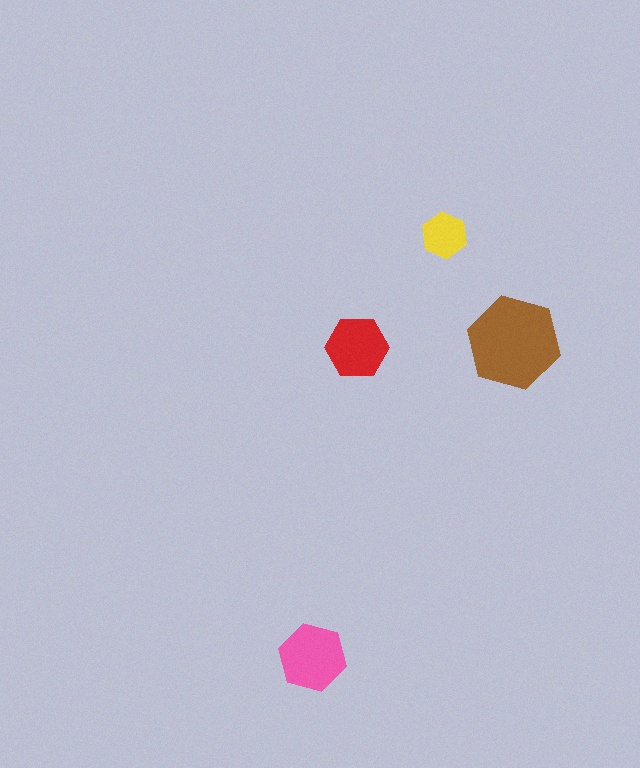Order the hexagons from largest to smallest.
the brown one, the pink one, the red one, the yellow one.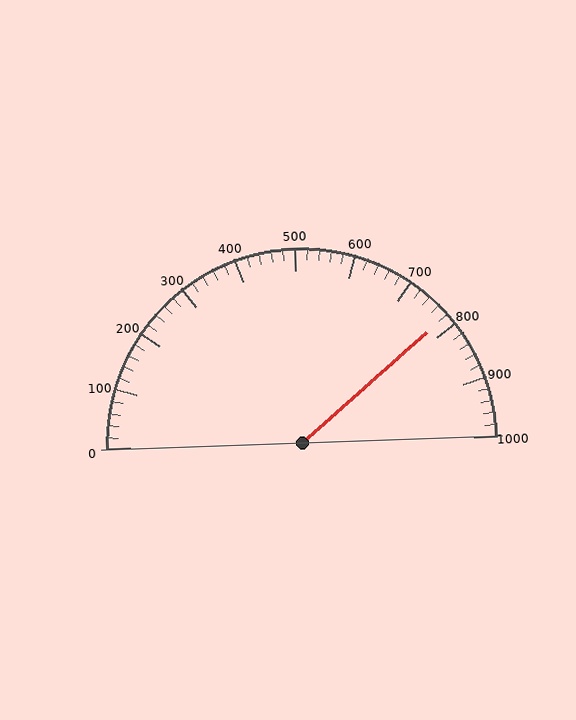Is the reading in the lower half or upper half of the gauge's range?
The reading is in the upper half of the range (0 to 1000).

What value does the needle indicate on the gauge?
The needle indicates approximately 780.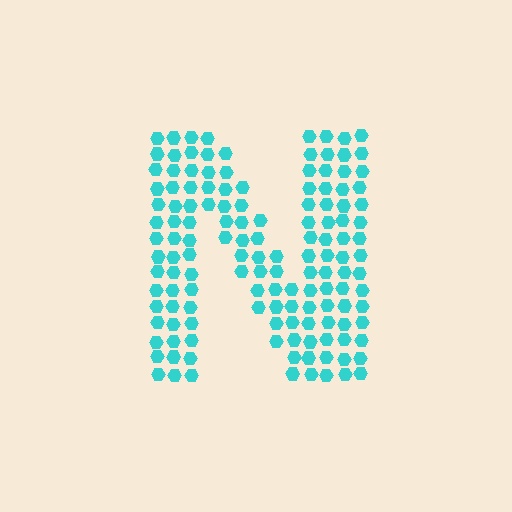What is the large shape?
The large shape is the letter N.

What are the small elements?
The small elements are hexagons.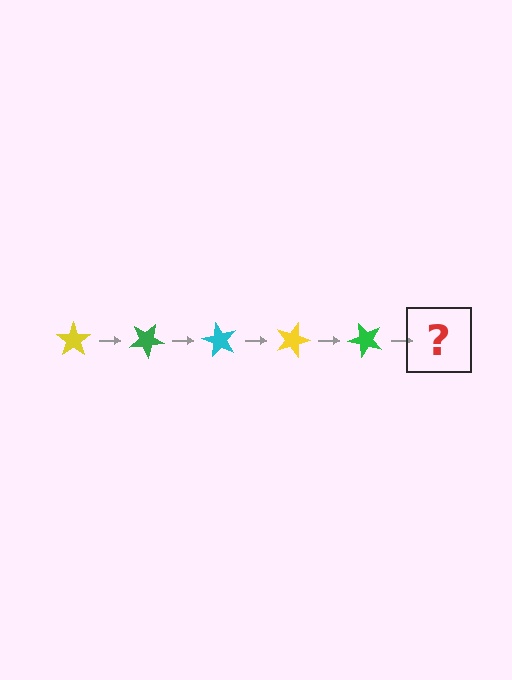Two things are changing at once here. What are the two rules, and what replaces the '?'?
The two rules are that it rotates 30 degrees each step and the color cycles through yellow, green, and cyan. The '?' should be a cyan star, rotated 150 degrees from the start.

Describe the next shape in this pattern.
It should be a cyan star, rotated 150 degrees from the start.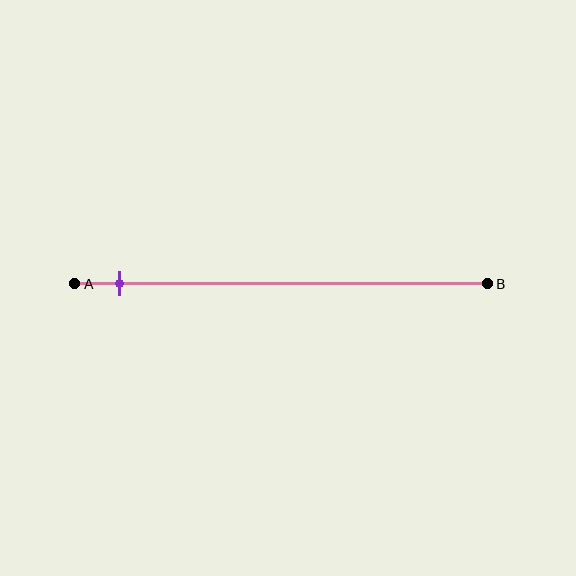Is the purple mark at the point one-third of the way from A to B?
No, the mark is at about 10% from A, not at the 33% one-third point.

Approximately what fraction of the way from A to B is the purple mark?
The purple mark is approximately 10% of the way from A to B.